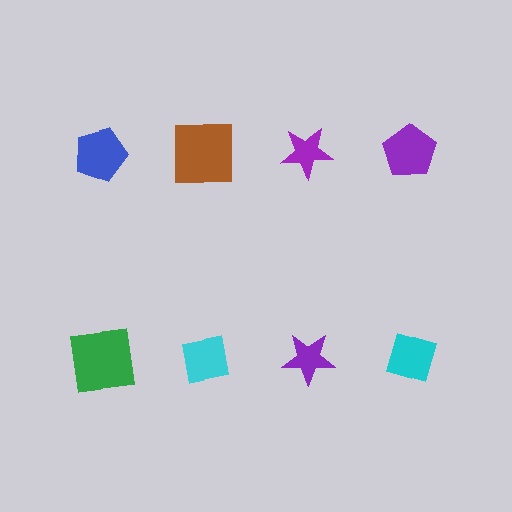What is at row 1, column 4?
A purple pentagon.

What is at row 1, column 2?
A brown square.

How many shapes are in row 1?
4 shapes.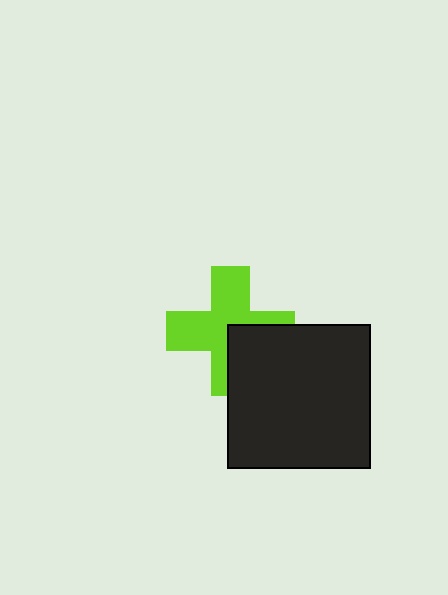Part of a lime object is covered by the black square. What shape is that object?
It is a cross.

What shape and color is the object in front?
The object in front is a black square.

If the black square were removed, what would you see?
You would see the complete lime cross.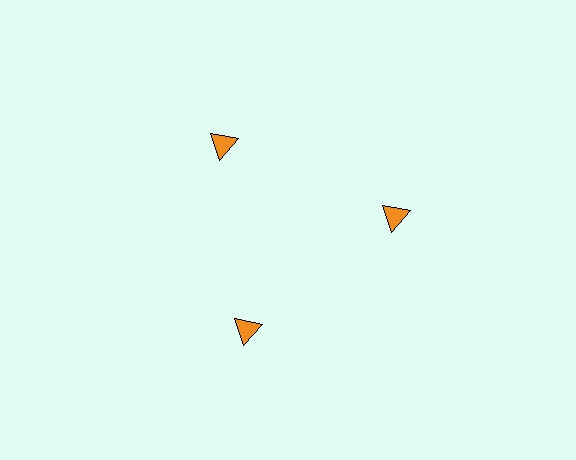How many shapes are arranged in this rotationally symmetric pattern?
There are 3 shapes, arranged in 3 groups of 1.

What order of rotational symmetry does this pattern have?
This pattern has 3-fold rotational symmetry.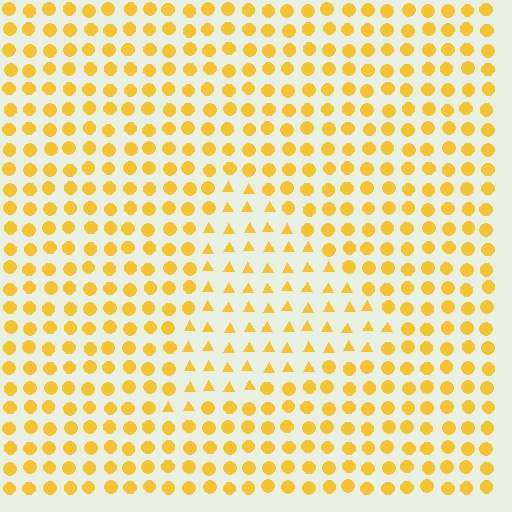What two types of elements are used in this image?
The image uses triangles inside the triangle region and circles outside it.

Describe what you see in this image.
The image is filled with small yellow elements arranged in a uniform grid. A triangle-shaped region contains triangles, while the surrounding area contains circles. The boundary is defined purely by the change in element shape.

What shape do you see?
I see a triangle.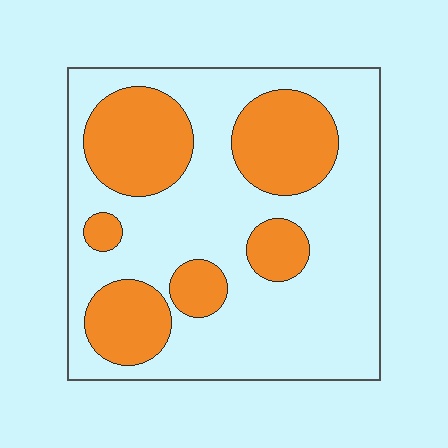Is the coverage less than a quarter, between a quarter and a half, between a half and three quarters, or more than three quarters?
Between a quarter and a half.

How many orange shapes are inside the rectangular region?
6.